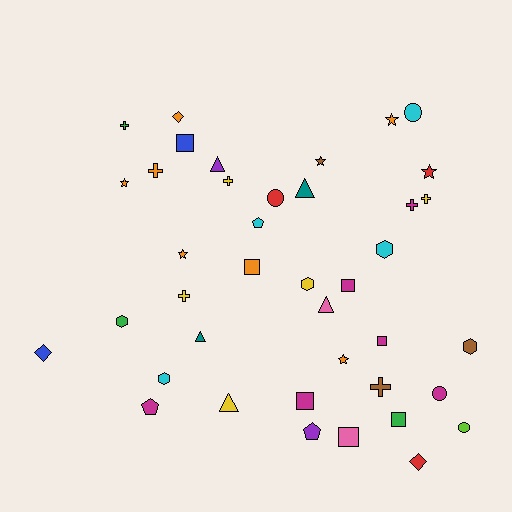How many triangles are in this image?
There are 5 triangles.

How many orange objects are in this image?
There are 7 orange objects.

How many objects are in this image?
There are 40 objects.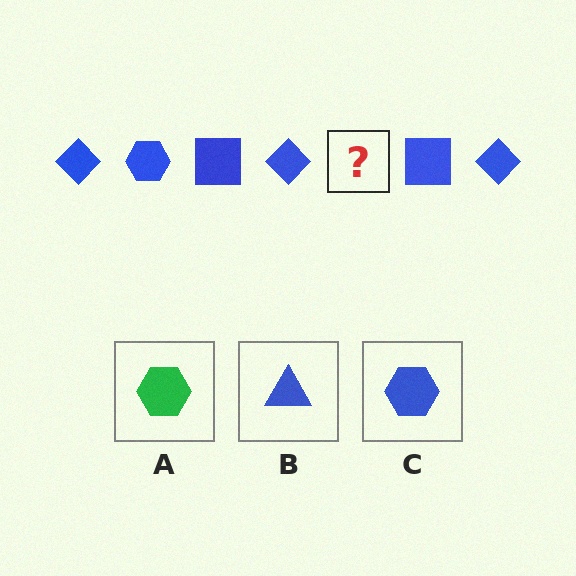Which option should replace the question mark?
Option C.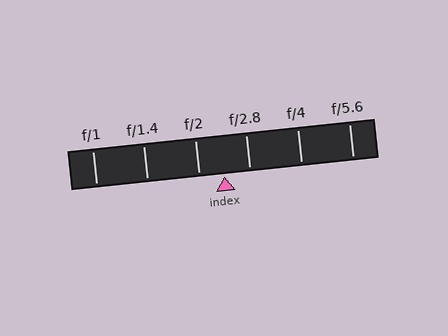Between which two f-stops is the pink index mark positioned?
The index mark is between f/2 and f/2.8.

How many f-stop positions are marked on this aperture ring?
There are 6 f-stop positions marked.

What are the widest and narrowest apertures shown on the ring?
The widest aperture shown is f/1 and the narrowest is f/5.6.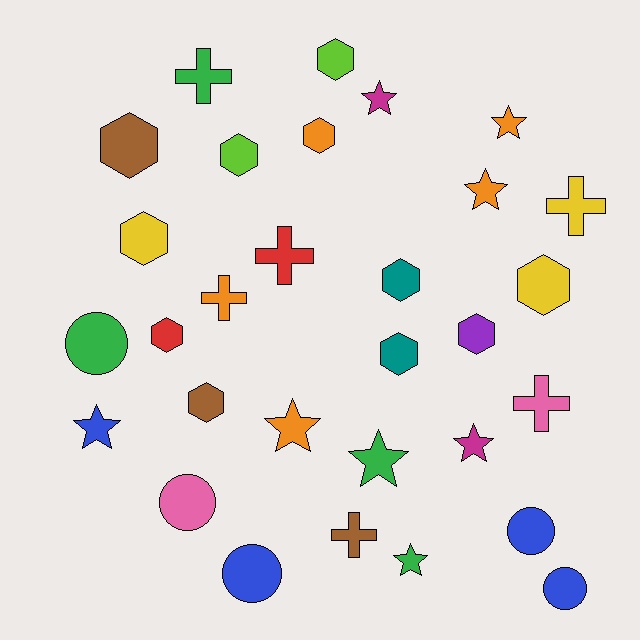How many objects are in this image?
There are 30 objects.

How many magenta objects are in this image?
There are 2 magenta objects.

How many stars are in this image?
There are 8 stars.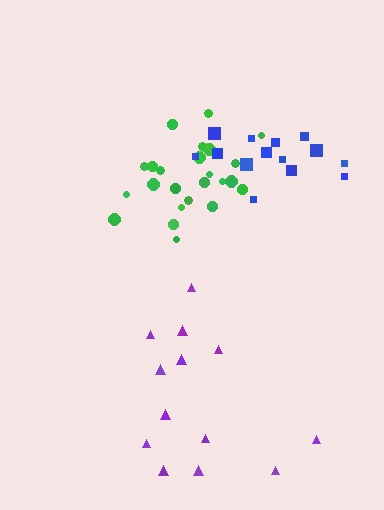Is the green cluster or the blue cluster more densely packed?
Green.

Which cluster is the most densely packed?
Green.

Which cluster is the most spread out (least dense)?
Purple.